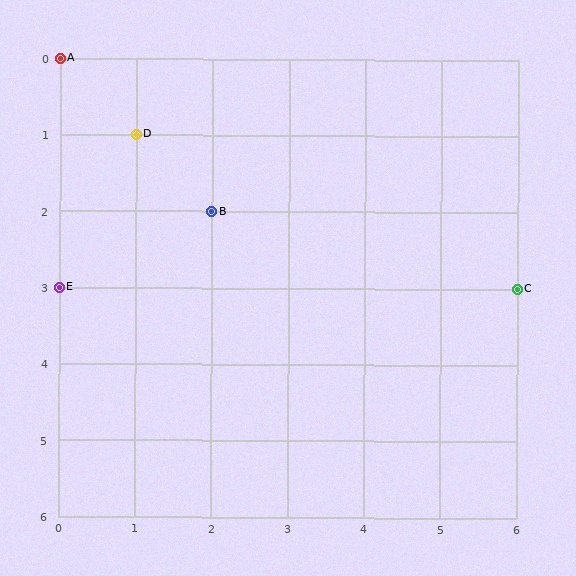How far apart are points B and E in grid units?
Points B and E are 2 columns and 1 row apart (about 2.2 grid units diagonally).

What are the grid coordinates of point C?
Point C is at grid coordinates (6, 3).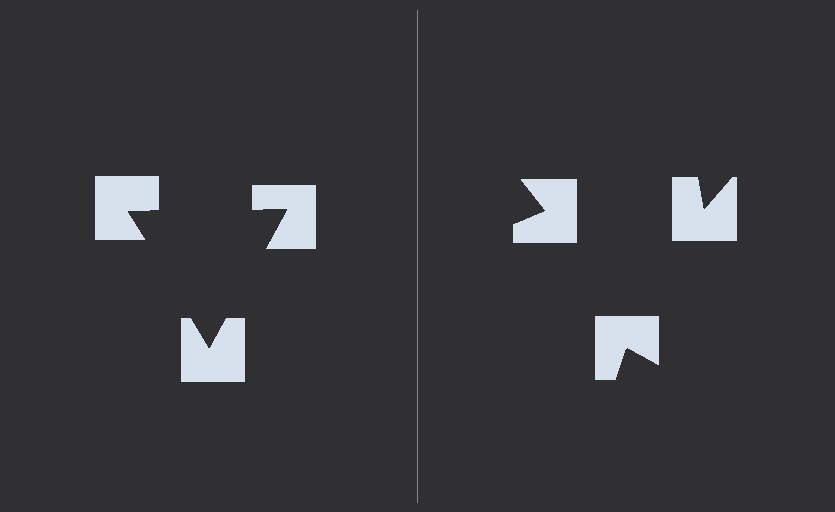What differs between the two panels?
The notched squares are positioned identically on both sides; only the wedge orientations differ. On the left they align to a triangle; on the right they are misaligned.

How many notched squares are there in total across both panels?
6 — 3 on each side.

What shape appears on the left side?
An illusory triangle.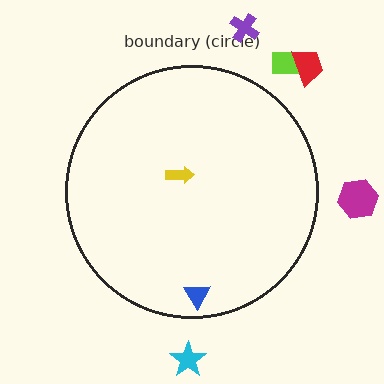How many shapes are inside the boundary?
2 inside, 5 outside.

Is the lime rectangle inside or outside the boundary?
Outside.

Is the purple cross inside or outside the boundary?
Outside.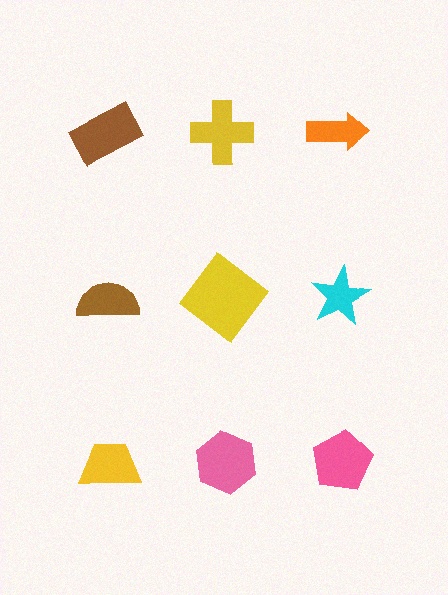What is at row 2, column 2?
A yellow diamond.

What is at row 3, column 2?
A pink hexagon.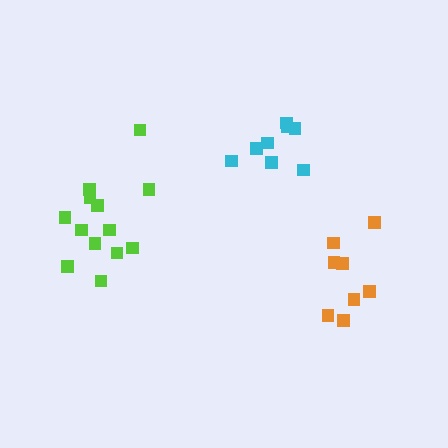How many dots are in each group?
Group 1: 8 dots, Group 2: 8 dots, Group 3: 13 dots (29 total).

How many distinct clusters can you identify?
There are 3 distinct clusters.